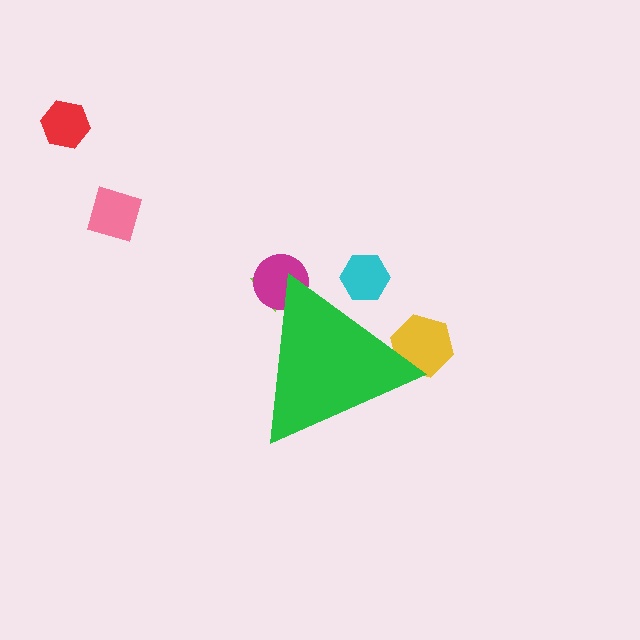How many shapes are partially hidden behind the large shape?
4 shapes are partially hidden.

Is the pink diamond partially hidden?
No, the pink diamond is fully visible.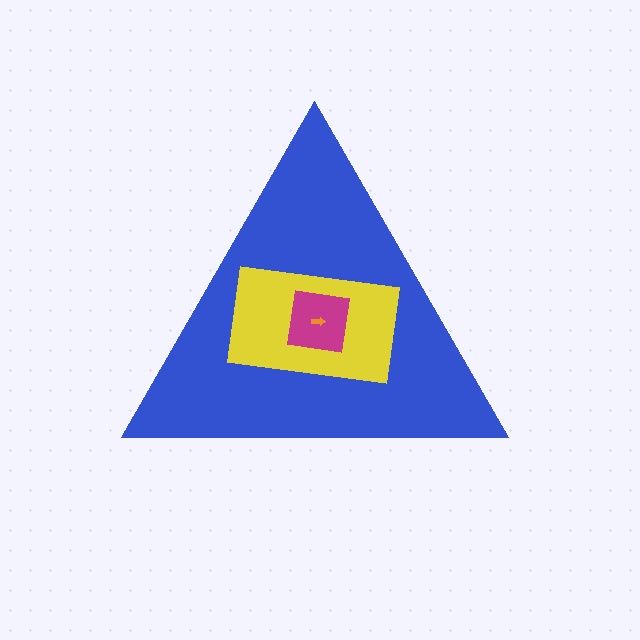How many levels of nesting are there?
4.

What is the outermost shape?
The blue triangle.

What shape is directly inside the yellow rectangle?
The magenta square.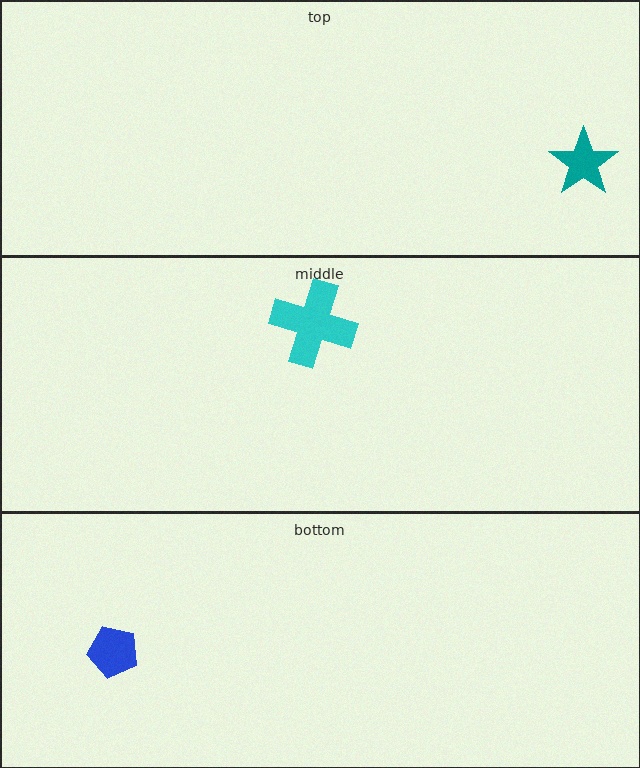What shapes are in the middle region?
The cyan cross.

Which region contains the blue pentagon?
The bottom region.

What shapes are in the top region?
The teal star.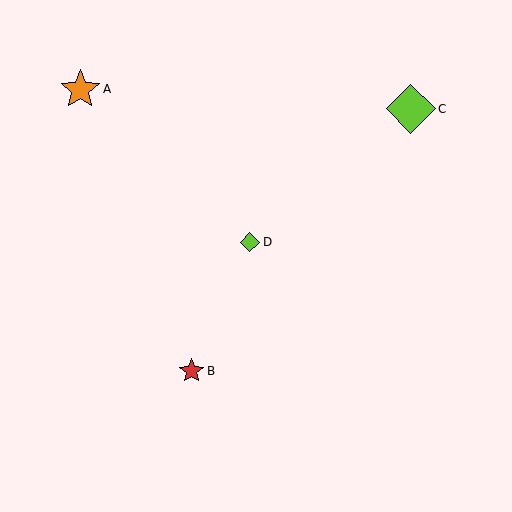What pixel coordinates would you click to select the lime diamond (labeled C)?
Click at (411, 109) to select the lime diamond C.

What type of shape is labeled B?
Shape B is a red star.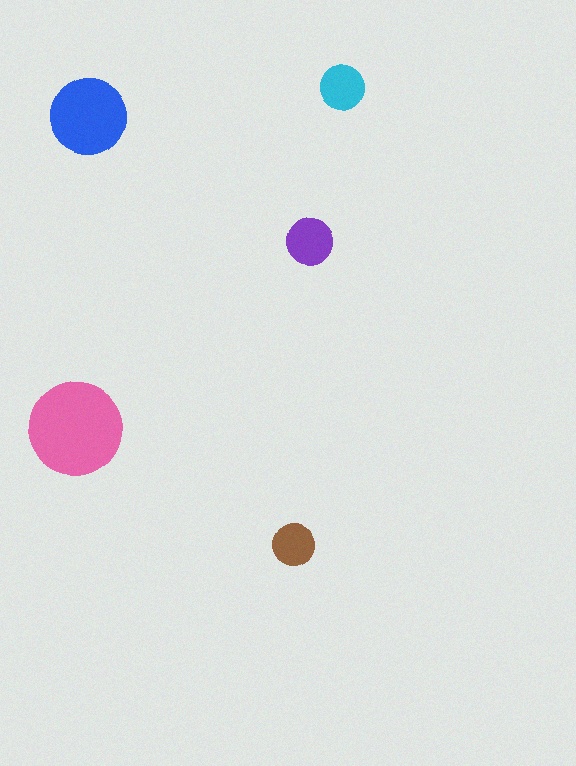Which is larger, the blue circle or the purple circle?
The blue one.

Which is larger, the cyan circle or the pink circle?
The pink one.